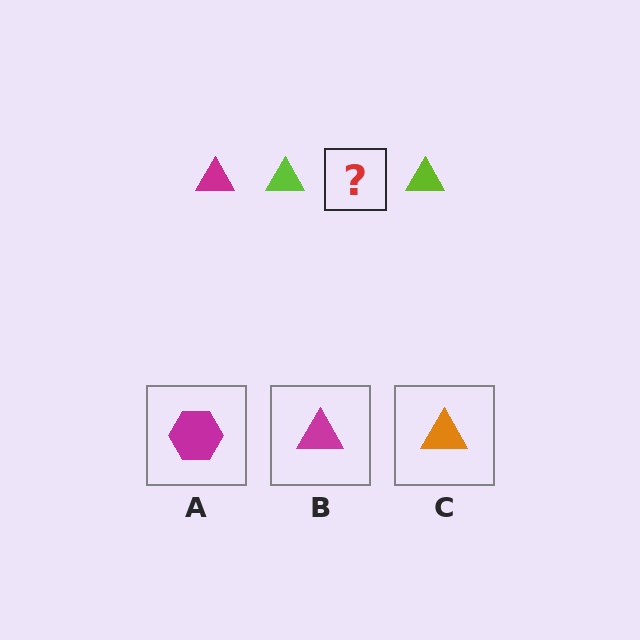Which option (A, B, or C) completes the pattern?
B.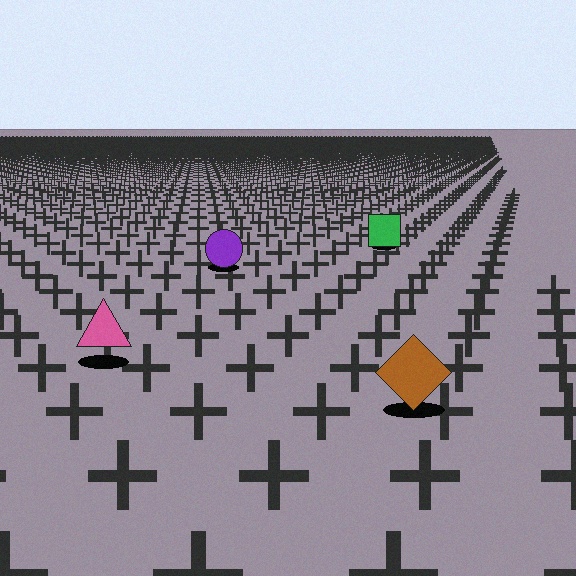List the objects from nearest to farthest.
From nearest to farthest: the brown diamond, the pink triangle, the purple circle, the green square.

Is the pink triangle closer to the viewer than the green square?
Yes. The pink triangle is closer — you can tell from the texture gradient: the ground texture is coarser near it.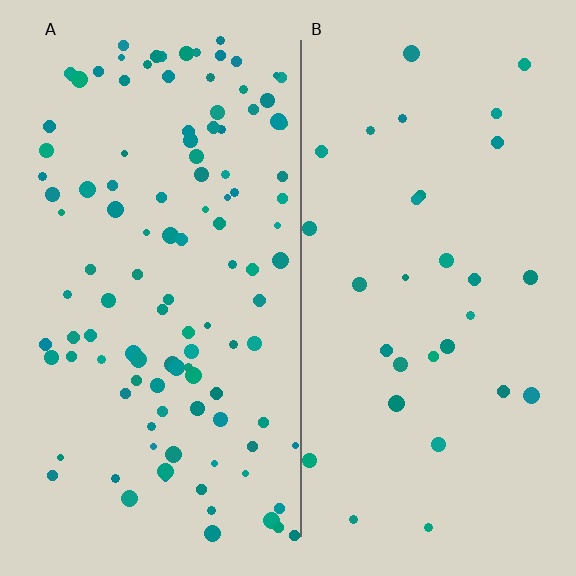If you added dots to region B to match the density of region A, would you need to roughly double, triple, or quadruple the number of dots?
Approximately triple.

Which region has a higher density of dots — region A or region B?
A (the left).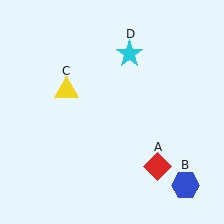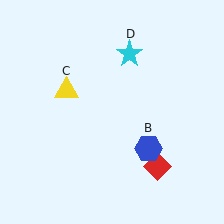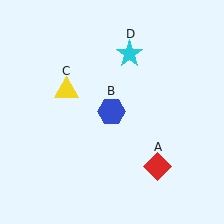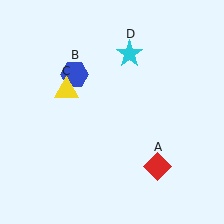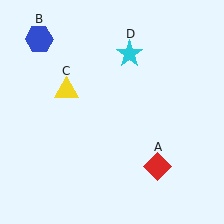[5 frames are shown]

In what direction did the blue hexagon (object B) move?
The blue hexagon (object B) moved up and to the left.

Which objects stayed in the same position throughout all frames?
Red diamond (object A) and yellow triangle (object C) and cyan star (object D) remained stationary.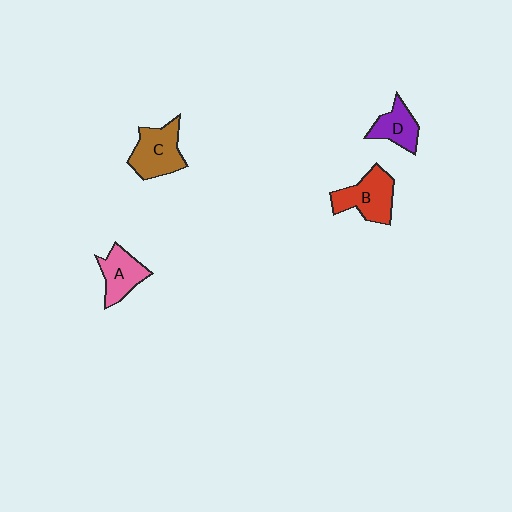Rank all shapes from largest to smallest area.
From largest to smallest: C (brown), B (red), A (pink), D (purple).